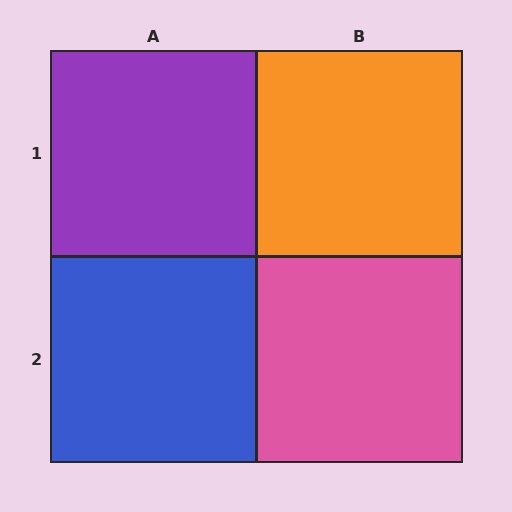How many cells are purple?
1 cell is purple.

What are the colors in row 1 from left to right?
Purple, orange.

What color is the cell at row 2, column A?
Blue.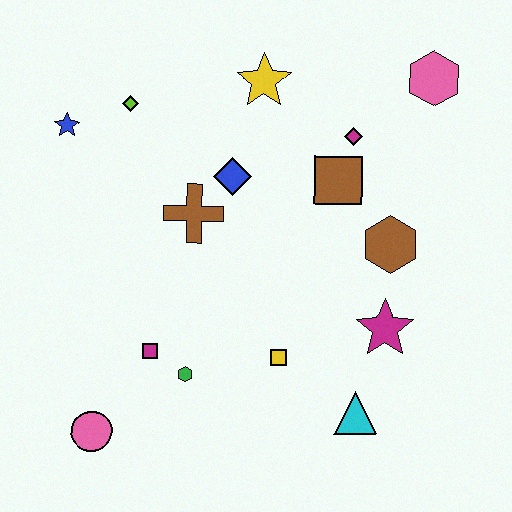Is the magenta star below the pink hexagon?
Yes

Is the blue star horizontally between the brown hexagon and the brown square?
No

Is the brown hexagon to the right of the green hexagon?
Yes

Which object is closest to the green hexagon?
The magenta square is closest to the green hexagon.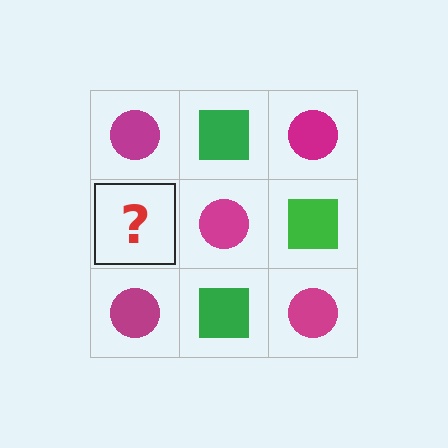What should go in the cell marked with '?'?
The missing cell should contain a green square.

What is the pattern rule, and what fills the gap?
The rule is that it alternates magenta circle and green square in a checkerboard pattern. The gap should be filled with a green square.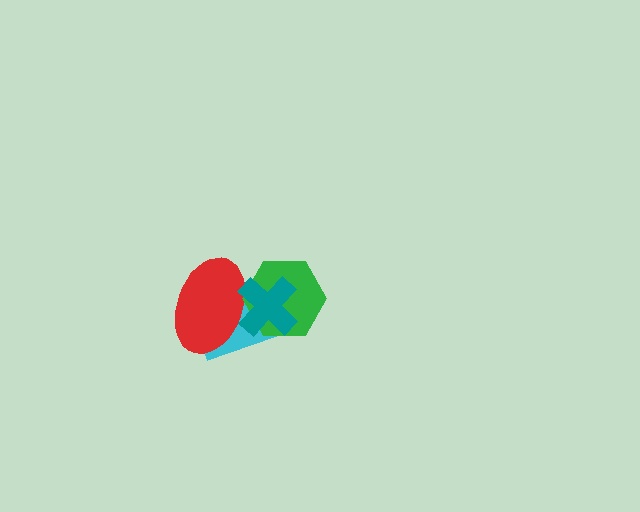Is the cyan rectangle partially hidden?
Yes, it is partially covered by another shape.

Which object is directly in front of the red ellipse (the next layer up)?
The green hexagon is directly in front of the red ellipse.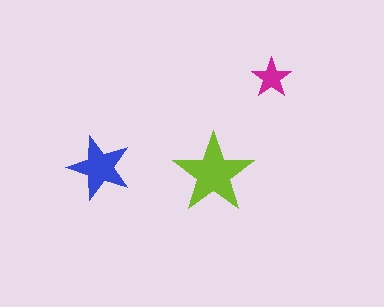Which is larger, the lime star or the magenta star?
The lime one.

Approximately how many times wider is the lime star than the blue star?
About 1.5 times wider.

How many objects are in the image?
There are 3 objects in the image.